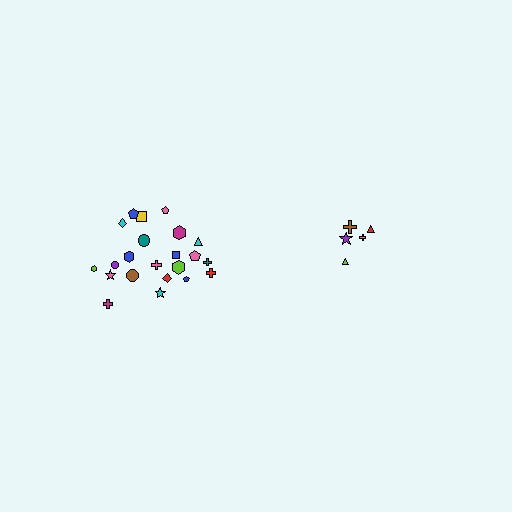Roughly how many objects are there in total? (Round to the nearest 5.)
Roughly 25 objects in total.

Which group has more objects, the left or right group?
The left group.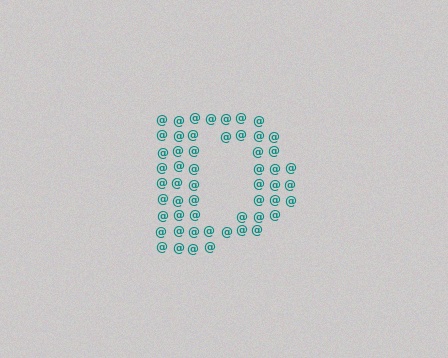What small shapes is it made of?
It is made of small at signs.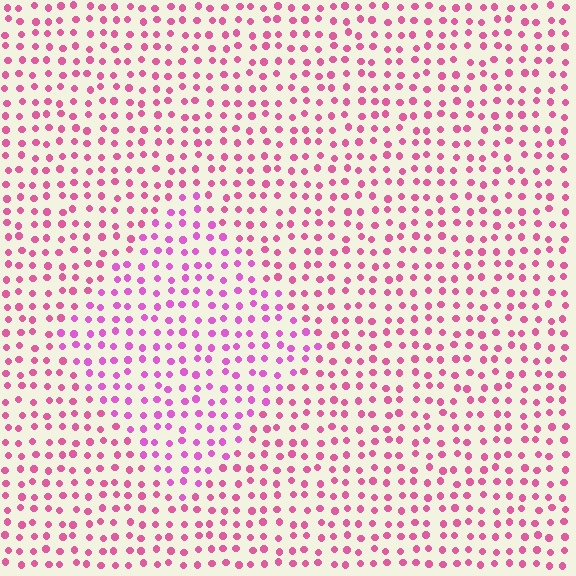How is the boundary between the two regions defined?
The boundary is defined purely by a slight shift in hue (about 23 degrees). Spacing, size, and orientation are identical on both sides.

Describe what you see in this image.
The image is filled with small pink elements in a uniform arrangement. A diamond-shaped region is visible where the elements are tinted to a slightly different hue, forming a subtle color boundary.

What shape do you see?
I see a diamond.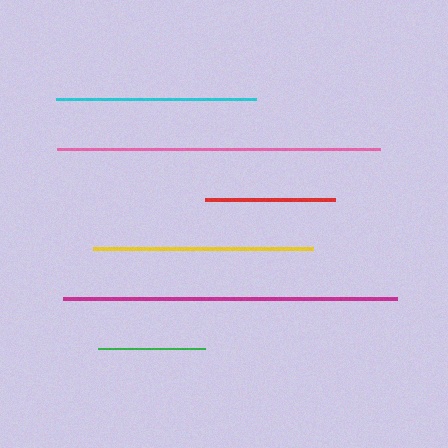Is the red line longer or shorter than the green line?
The red line is longer than the green line.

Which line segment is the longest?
The magenta line is the longest at approximately 333 pixels.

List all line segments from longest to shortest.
From longest to shortest: magenta, pink, yellow, cyan, red, green.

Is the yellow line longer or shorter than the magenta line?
The magenta line is longer than the yellow line.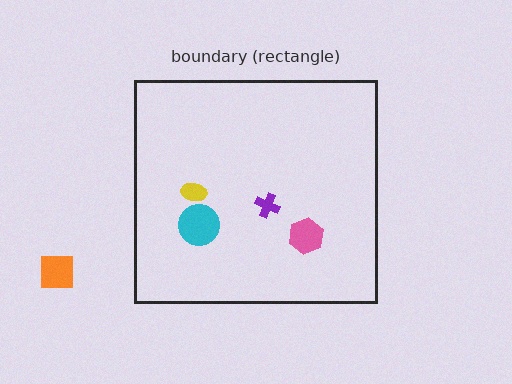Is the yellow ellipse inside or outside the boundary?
Inside.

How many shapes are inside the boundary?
4 inside, 1 outside.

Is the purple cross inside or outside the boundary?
Inside.